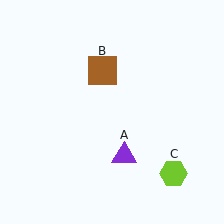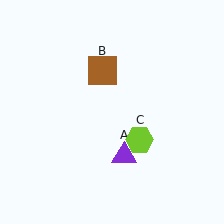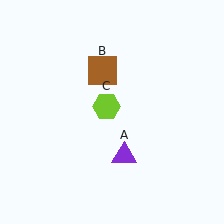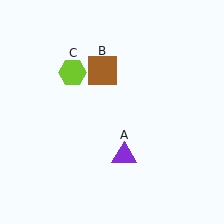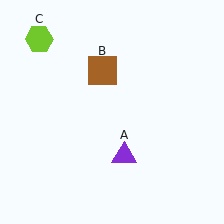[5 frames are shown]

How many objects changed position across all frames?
1 object changed position: lime hexagon (object C).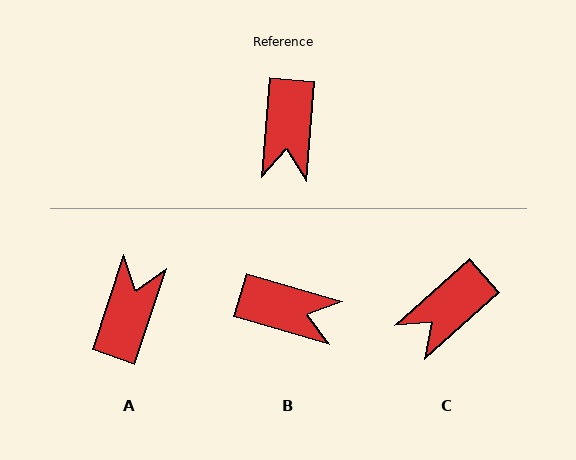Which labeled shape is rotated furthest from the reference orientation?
A, about 167 degrees away.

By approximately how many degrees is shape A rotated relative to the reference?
Approximately 167 degrees counter-clockwise.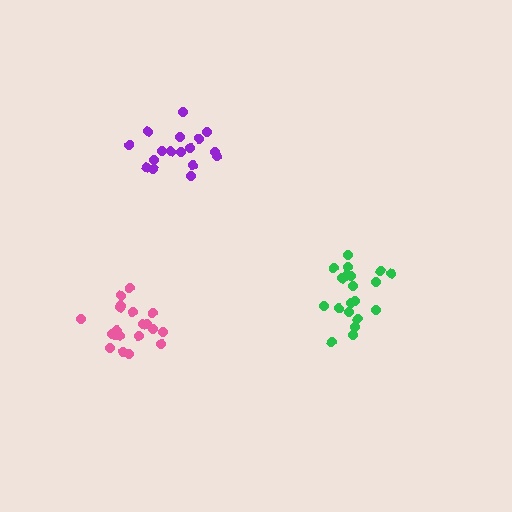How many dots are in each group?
Group 1: 20 dots, Group 2: 20 dots, Group 3: 17 dots (57 total).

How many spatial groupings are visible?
There are 3 spatial groupings.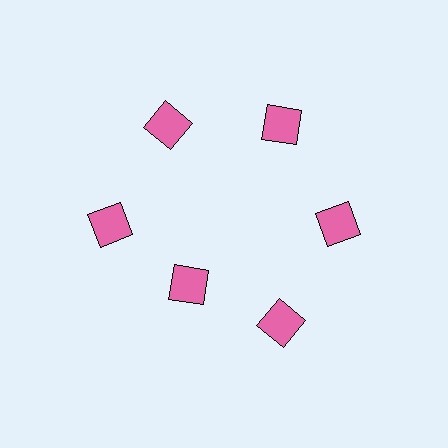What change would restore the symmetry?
The symmetry would be restored by moving it outward, back onto the ring so that all 6 diamonds sit at equal angles and equal distance from the center.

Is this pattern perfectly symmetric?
No. The 6 pink diamonds are arranged in a ring, but one element near the 7 o'clock position is pulled inward toward the center, breaking the 6-fold rotational symmetry.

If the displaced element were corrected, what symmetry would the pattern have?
It would have 6-fold rotational symmetry — the pattern would map onto itself every 60 degrees.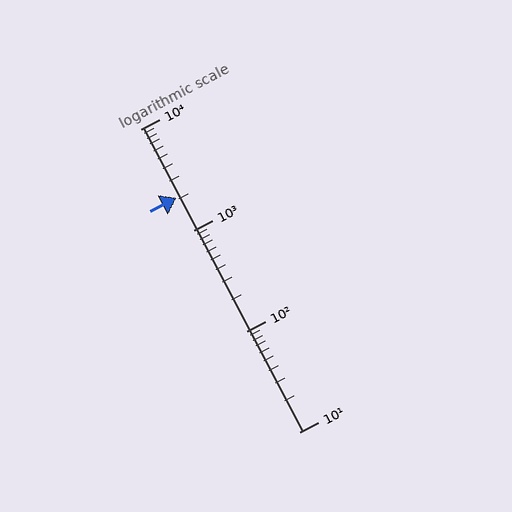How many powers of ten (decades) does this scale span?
The scale spans 3 decades, from 10 to 10000.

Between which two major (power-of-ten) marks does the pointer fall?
The pointer is between 1000 and 10000.